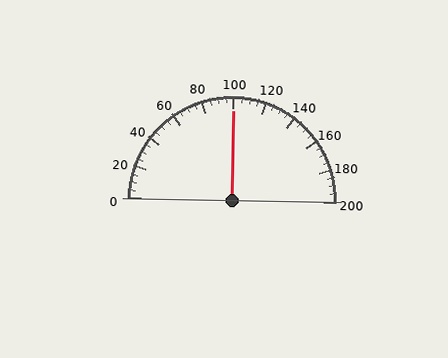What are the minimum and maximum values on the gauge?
The gauge ranges from 0 to 200.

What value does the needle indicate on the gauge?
The needle indicates approximately 100.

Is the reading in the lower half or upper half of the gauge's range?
The reading is in the upper half of the range (0 to 200).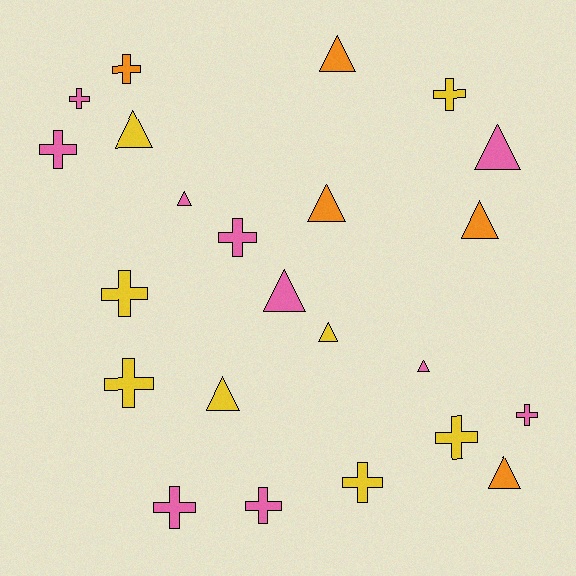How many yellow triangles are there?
There are 3 yellow triangles.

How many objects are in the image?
There are 23 objects.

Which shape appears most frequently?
Cross, with 12 objects.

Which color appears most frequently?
Pink, with 10 objects.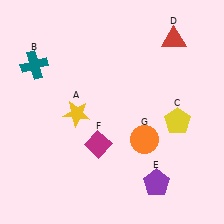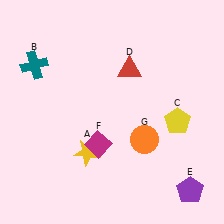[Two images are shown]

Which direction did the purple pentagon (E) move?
The purple pentagon (E) moved right.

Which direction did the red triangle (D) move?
The red triangle (D) moved left.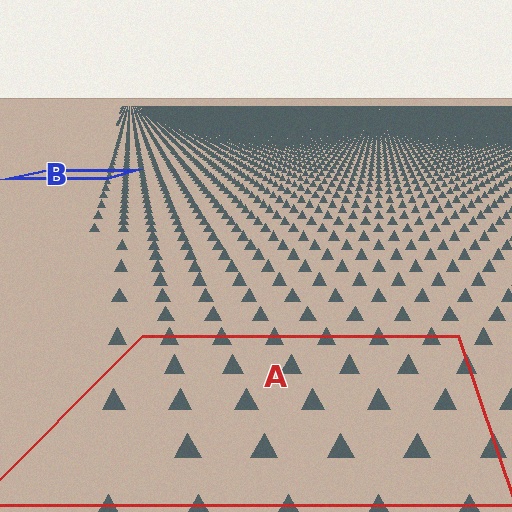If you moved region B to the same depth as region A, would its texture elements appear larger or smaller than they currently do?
They would appear larger. At a closer depth, the same texture elements are projected at a bigger on-screen size.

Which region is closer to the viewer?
Region A is closer. The texture elements there are larger and more spread out.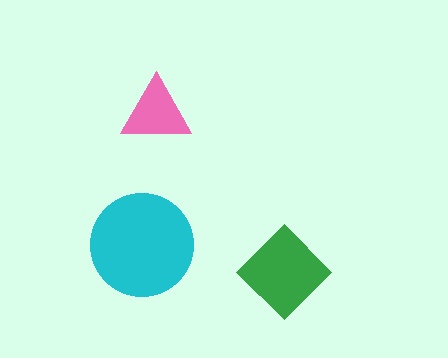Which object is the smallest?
The pink triangle.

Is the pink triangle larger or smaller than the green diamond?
Smaller.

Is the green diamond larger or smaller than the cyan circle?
Smaller.